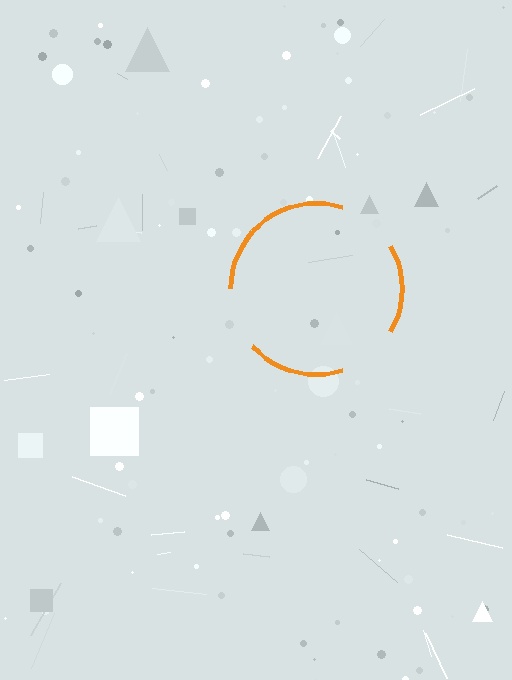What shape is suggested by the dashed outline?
The dashed outline suggests a circle.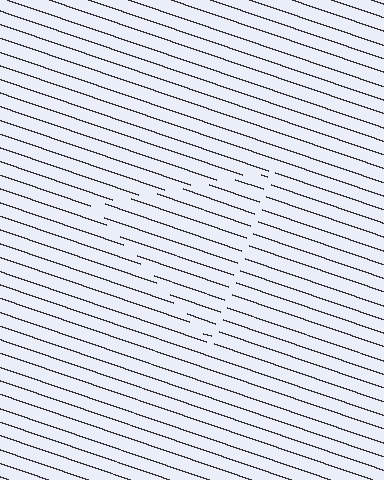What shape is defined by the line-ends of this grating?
An illusory triangle. The interior of the shape contains the same grating, shifted by half a period — the contour is defined by the phase discontinuity where line-ends from the inner and outer gratings abut.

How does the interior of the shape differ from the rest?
The interior of the shape contains the same grating, shifted by half a period — the contour is defined by the phase discontinuity where line-ends from the inner and outer gratings abut.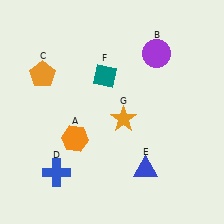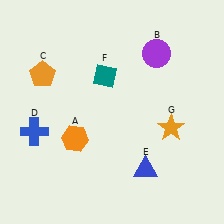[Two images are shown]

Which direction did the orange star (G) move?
The orange star (G) moved right.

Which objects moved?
The objects that moved are: the blue cross (D), the orange star (G).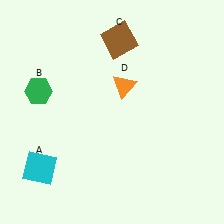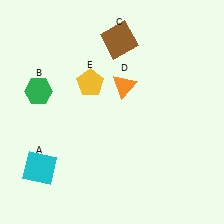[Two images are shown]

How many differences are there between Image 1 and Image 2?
There is 1 difference between the two images.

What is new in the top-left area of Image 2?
A yellow pentagon (E) was added in the top-left area of Image 2.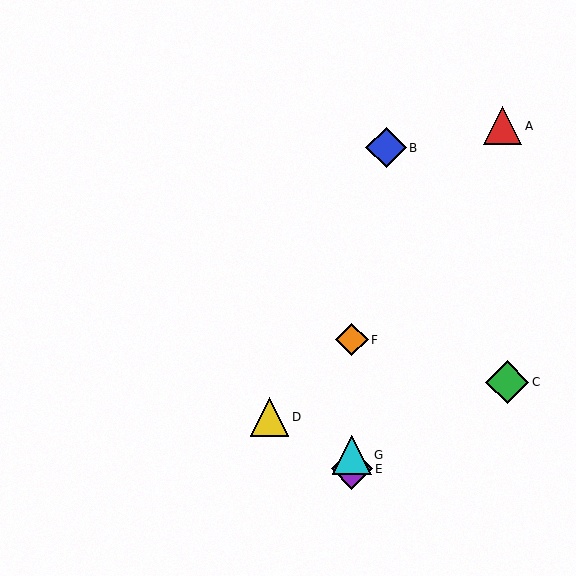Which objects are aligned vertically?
Objects E, F, G are aligned vertically.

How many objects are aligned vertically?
3 objects (E, F, G) are aligned vertically.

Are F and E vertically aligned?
Yes, both are at x≈352.